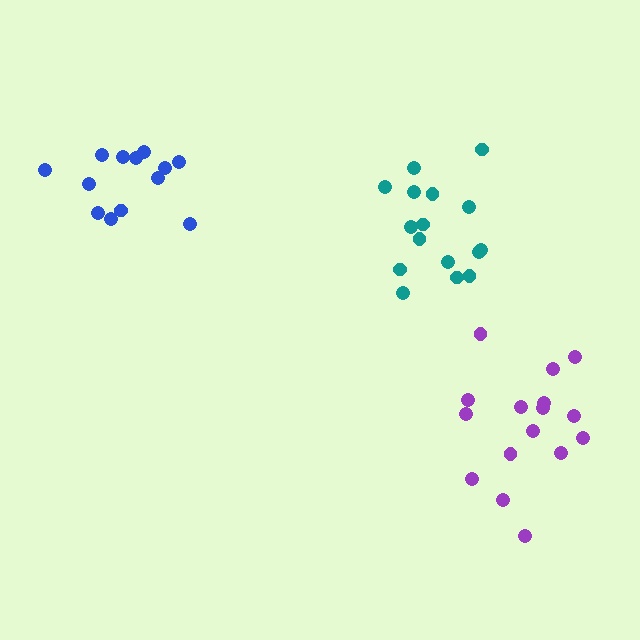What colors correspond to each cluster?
The clusters are colored: blue, teal, purple.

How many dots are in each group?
Group 1: 13 dots, Group 2: 16 dots, Group 3: 16 dots (45 total).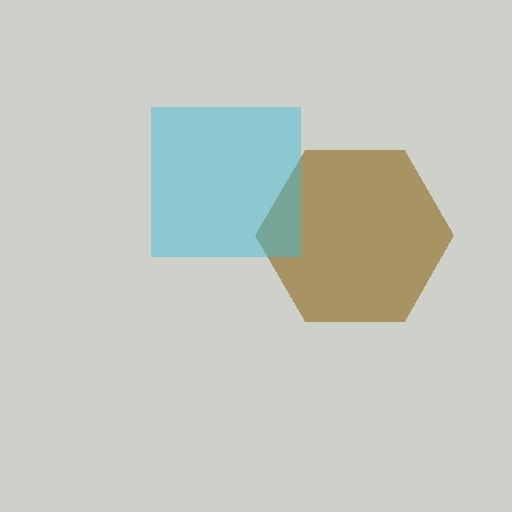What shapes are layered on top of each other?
The layered shapes are: a brown hexagon, a cyan square.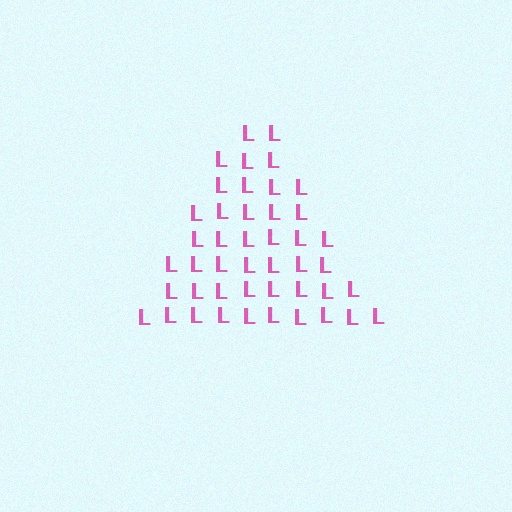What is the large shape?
The large shape is a triangle.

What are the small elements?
The small elements are letter L's.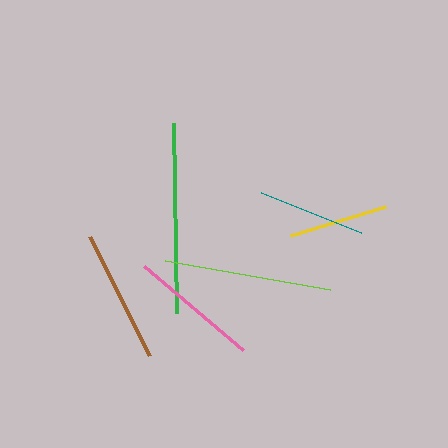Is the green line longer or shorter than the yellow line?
The green line is longer than the yellow line.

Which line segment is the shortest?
The yellow line is the shortest at approximately 99 pixels.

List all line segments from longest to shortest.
From longest to shortest: green, lime, brown, pink, teal, yellow.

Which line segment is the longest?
The green line is the longest at approximately 190 pixels.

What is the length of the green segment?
The green segment is approximately 190 pixels long.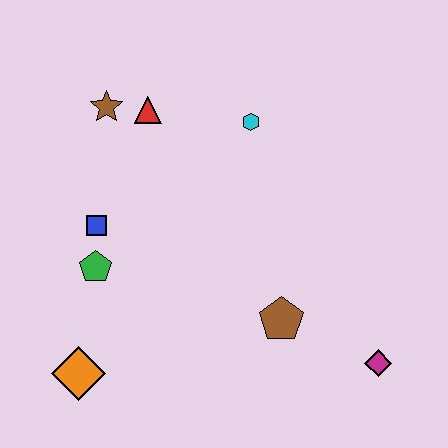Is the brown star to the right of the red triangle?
No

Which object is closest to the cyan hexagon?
The red triangle is closest to the cyan hexagon.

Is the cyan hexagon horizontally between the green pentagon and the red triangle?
No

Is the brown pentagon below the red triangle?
Yes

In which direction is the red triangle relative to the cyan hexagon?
The red triangle is to the left of the cyan hexagon.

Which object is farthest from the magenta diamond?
The brown star is farthest from the magenta diamond.